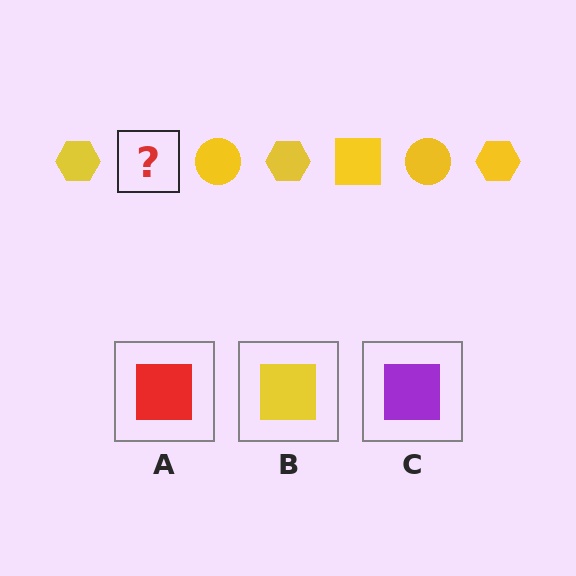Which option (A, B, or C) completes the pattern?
B.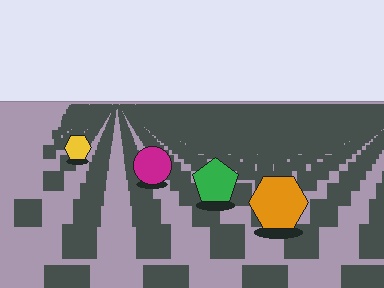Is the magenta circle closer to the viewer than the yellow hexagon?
Yes. The magenta circle is closer — you can tell from the texture gradient: the ground texture is coarser near it.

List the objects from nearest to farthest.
From nearest to farthest: the orange hexagon, the green pentagon, the magenta circle, the yellow hexagon.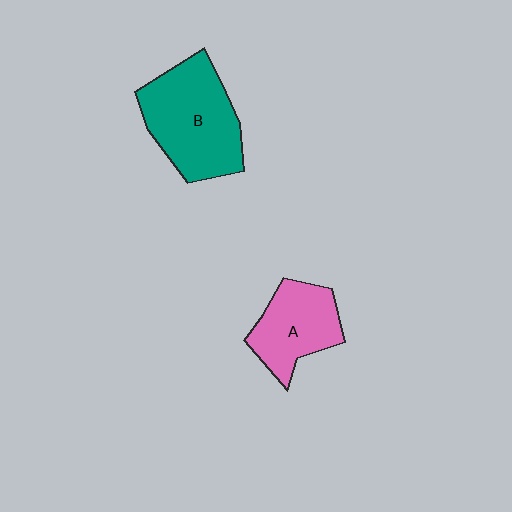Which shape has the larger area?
Shape B (teal).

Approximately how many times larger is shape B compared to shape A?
Approximately 1.5 times.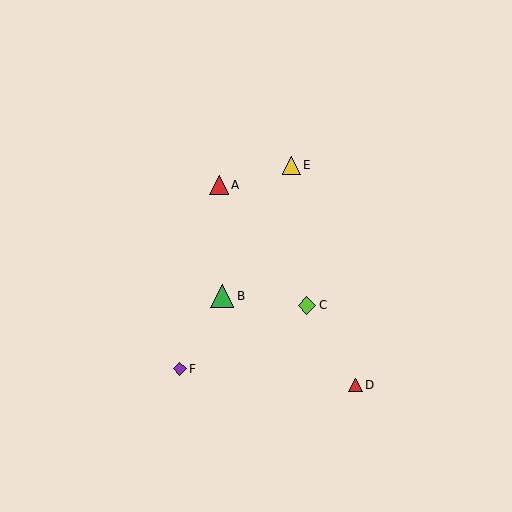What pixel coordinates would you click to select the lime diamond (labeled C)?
Click at (307, 305) to select the lime diamond C.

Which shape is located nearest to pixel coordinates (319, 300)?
The lime diamond (labeled C) at (307, 305) is nearest to that location.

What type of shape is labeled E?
Shape E is a yellow triangle.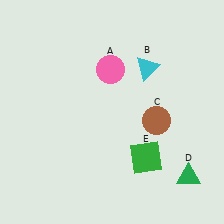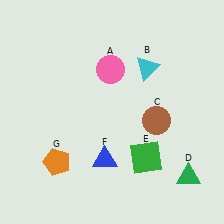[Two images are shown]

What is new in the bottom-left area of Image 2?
An orange pentagon (G) was added in the bottom-left area of Image 2.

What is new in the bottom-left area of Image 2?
A blue triangle (F) was added in the bottom-left area of Image 2.